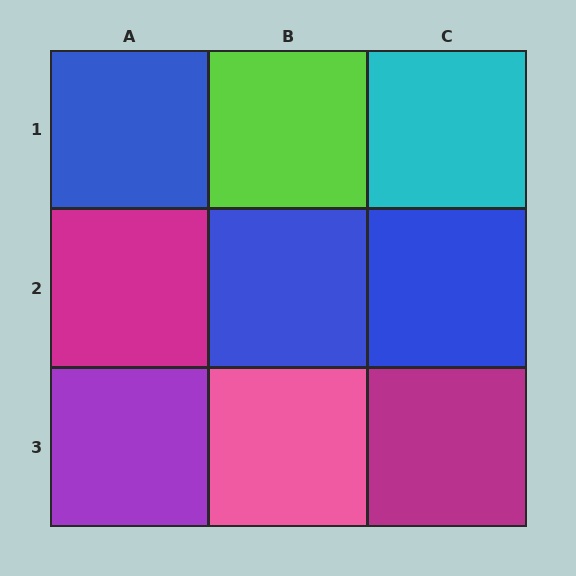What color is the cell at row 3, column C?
Magenta.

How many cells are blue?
3 cells are blue.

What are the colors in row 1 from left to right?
Blue, lime, cyan.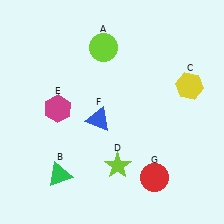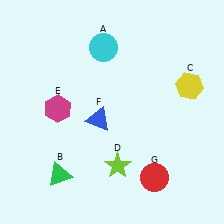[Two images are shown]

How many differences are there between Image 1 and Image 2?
There is 1 difference between the two images.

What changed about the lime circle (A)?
In Image 1, A is lime. In Image 2, it changed to cyan.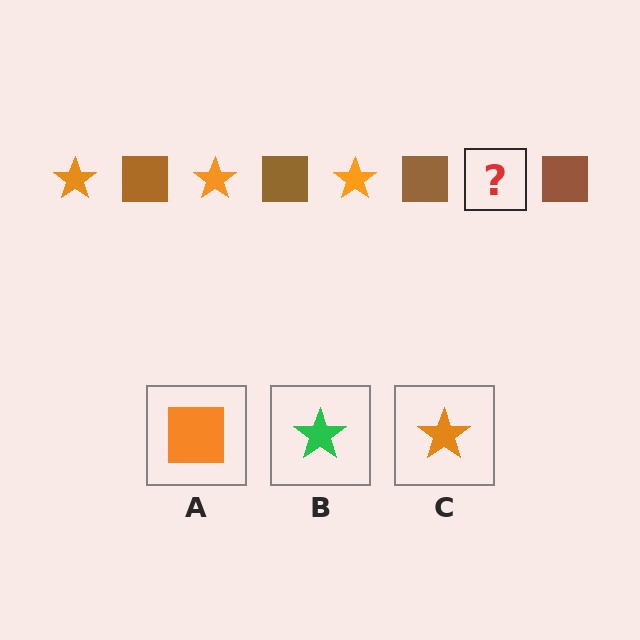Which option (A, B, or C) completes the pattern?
C.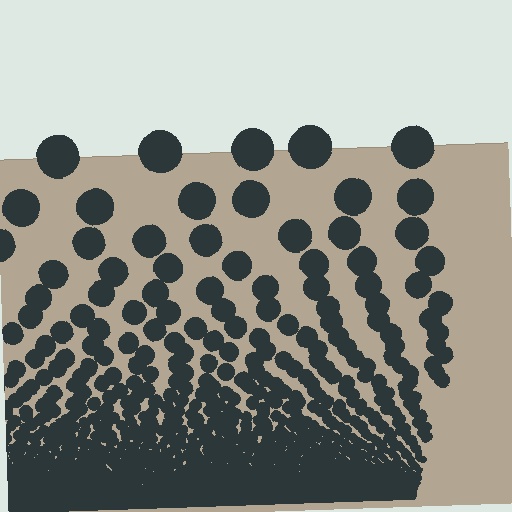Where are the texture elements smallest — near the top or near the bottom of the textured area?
Near the bottom.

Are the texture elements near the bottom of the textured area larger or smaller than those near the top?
Smaller. The gradient is inverted — elements near the bottom are smaller and denser.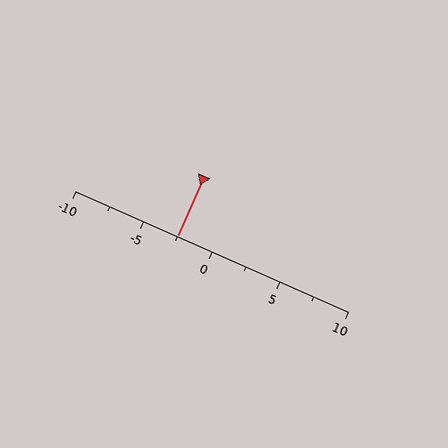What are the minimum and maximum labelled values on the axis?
The axis runs from -10 to 10.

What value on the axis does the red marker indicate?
The marker indicates approximately -2.5.